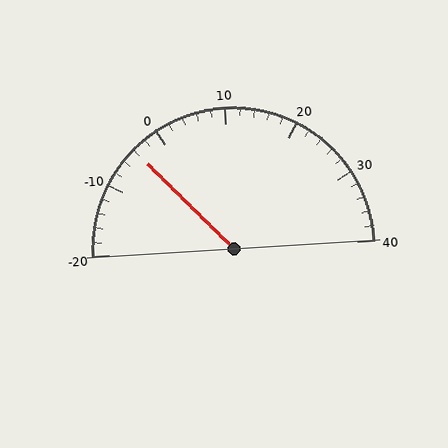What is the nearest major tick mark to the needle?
The nearest major tick mark is 0.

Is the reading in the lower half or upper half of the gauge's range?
The reading is in the lower half of the range (-20 to 40).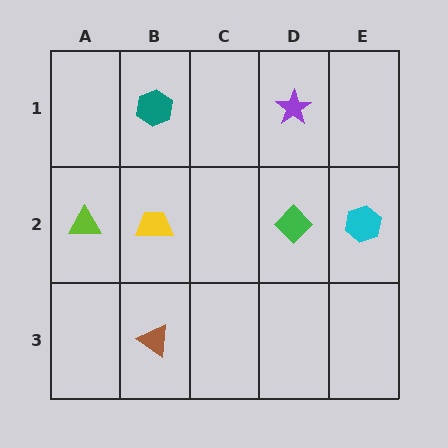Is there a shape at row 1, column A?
No, that cell is empty.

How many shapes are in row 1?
2 shapes.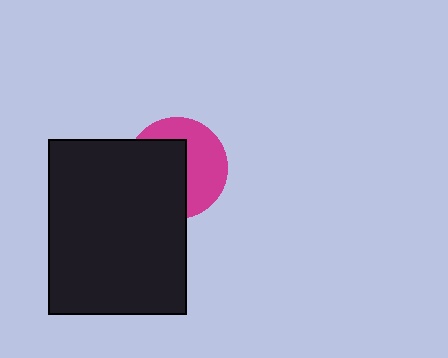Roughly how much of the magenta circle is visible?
About half of it is visible (roughly 48%).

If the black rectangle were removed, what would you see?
You would see the complete magenta circle.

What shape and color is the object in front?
The object in front is a black rectangle.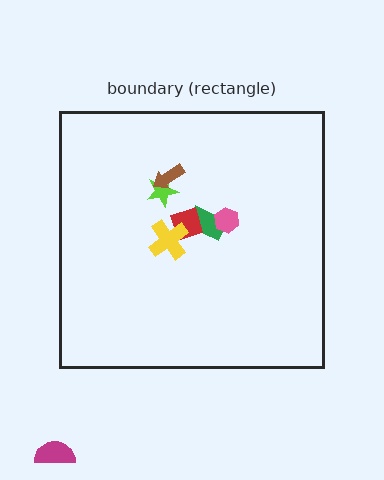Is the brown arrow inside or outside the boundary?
Inside.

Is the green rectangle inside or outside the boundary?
Inside.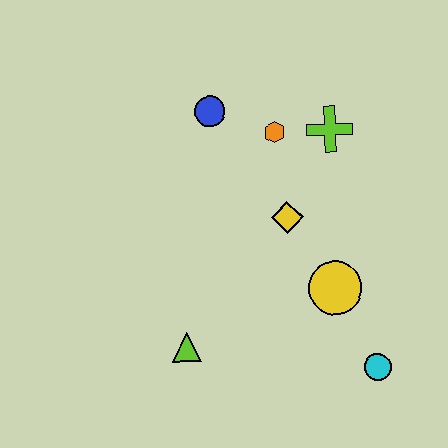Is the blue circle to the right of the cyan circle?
No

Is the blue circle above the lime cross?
Yes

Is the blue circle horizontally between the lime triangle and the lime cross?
Yes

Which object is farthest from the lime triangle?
The lime cross is farthest from the lime triangle.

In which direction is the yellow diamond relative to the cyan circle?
The yellow diamond is above the cyan circle.